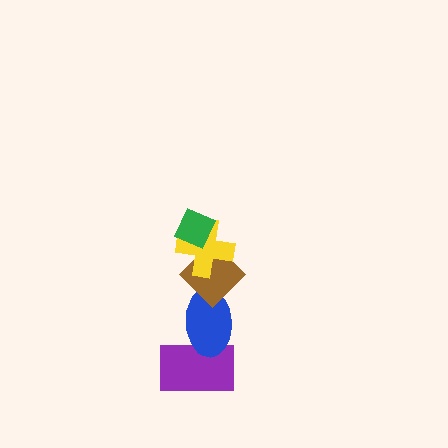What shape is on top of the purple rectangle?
The blue ellipse is on top of the purple rectangle.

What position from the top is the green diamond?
The green diamond is 1st from the top.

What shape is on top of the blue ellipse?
The brown diamond is on top of the blue ellipse.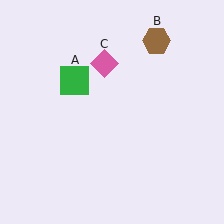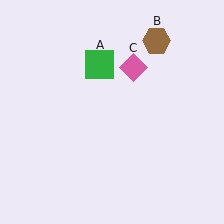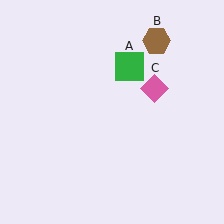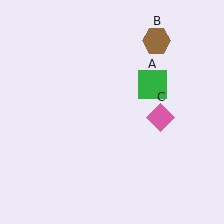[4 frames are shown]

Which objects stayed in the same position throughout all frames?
Brown hexagon (object B) remained stationary.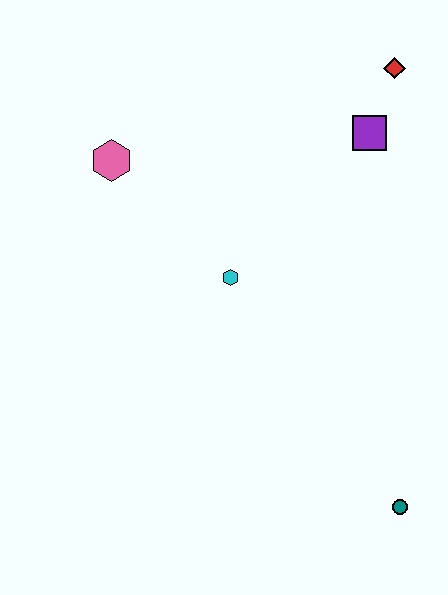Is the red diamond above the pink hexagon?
Yes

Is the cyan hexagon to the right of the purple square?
No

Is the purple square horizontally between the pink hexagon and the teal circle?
Yes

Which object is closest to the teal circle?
The cyan hexagon is closest to the teal circle.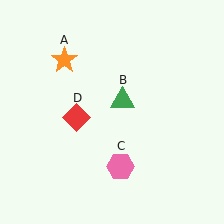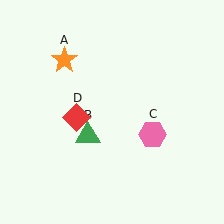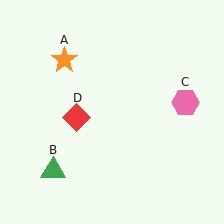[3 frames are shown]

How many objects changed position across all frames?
2 objects changed position: green triangle (object B), pink hexagon (object C).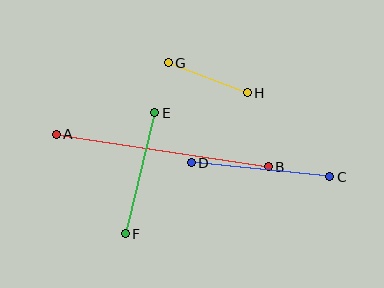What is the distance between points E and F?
The distance is approximately 124 pixels.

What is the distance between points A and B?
The distance is approximately 214 pixels.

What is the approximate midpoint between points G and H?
The midpoint is at approximately (208, 78) pixels.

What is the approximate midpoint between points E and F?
The midpoint is at approximately (140, 173) pixels.